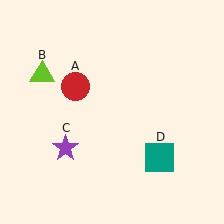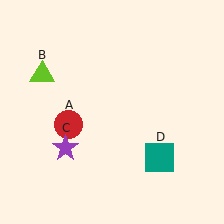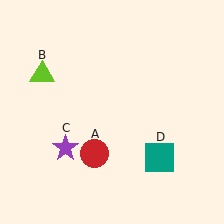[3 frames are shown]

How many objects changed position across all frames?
1 object changed position: red circle (object A).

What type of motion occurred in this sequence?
The red circle (object A) rotated counterclockwise around the center of the scene.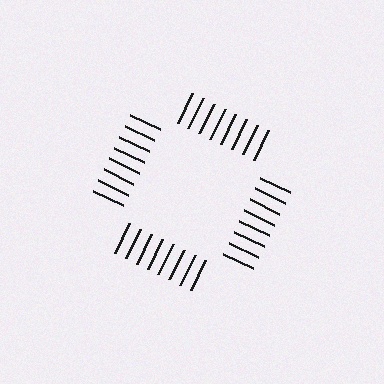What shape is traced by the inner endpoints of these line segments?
An illusory square — the line segments terminate on its edges but no continuous stroke is drawn.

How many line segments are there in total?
32 — 8 along each of the 4 edges.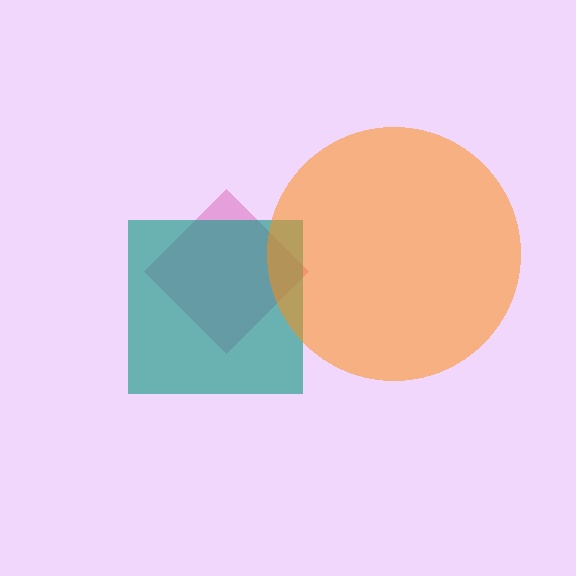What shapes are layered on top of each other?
The layered shapes are: a pink diamond, a teal square, an orange circle.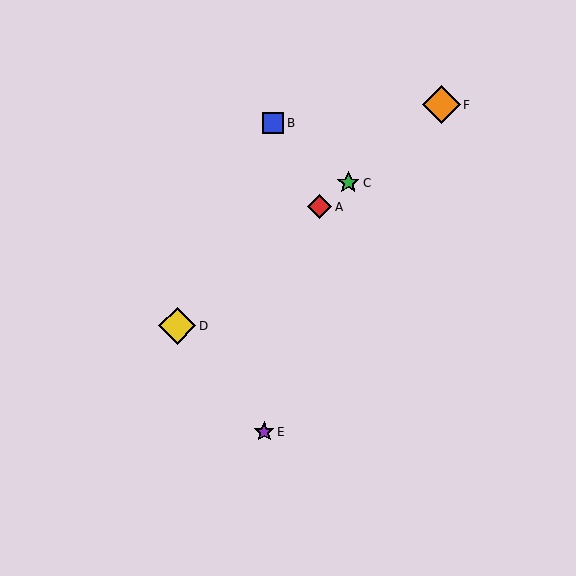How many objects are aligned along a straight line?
4 objects (A, C, D, F) are aligned along a straight line.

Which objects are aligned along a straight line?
Objects A, C, D, F are aligned along a straight line.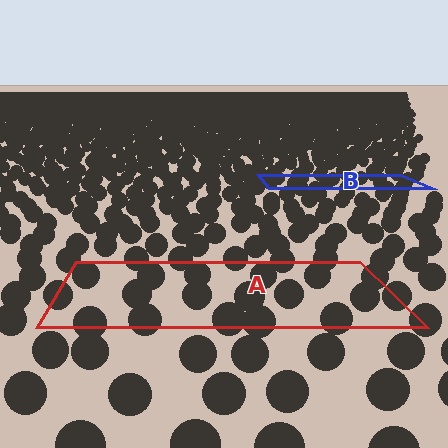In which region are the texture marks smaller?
The texture marks are smaller in region B, because it is farther away.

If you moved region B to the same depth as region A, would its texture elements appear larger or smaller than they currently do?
They would appear larger. At a closer depth, the same texture elements are projected at a bigger on-screen size.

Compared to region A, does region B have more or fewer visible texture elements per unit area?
Region B has more texture elements per unit area — they are packed more densely because it is farther away.